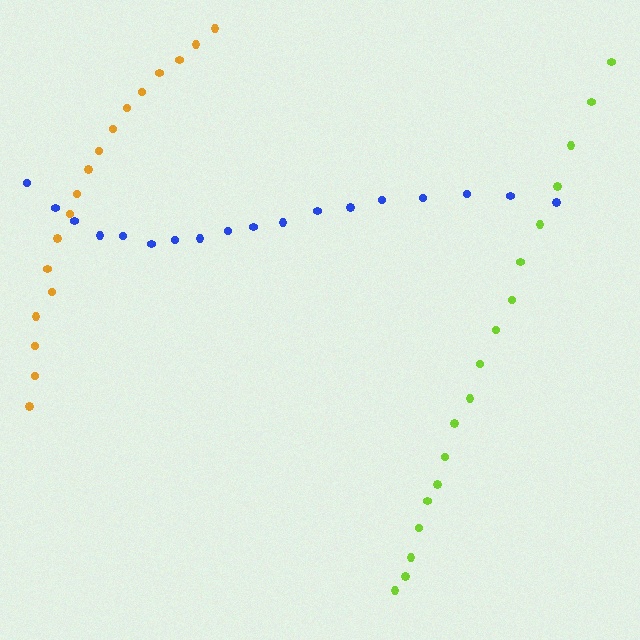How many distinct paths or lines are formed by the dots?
There are 3 distinct paths.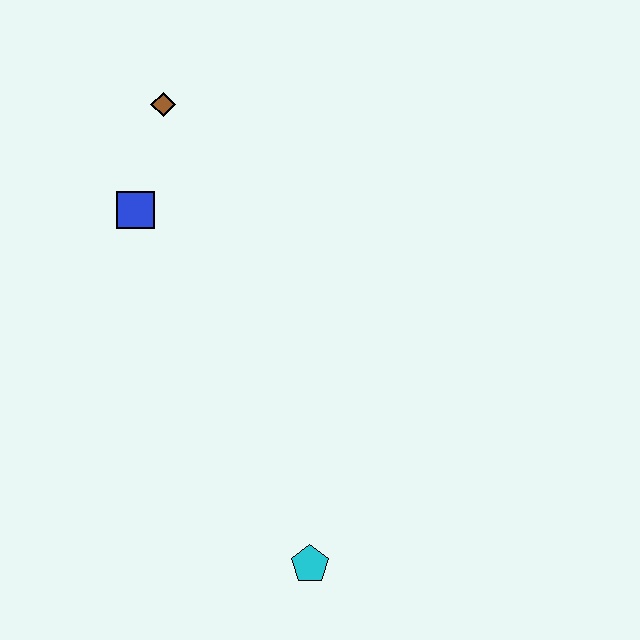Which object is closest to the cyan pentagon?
The blue square is closest to the cyan pentagon.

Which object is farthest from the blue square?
The cyan pentagon is farthest from the blue square.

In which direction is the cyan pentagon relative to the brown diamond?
The cyan pentagon is below the brown diamond.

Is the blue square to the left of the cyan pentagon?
Yes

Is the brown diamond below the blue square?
No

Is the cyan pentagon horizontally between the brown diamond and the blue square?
No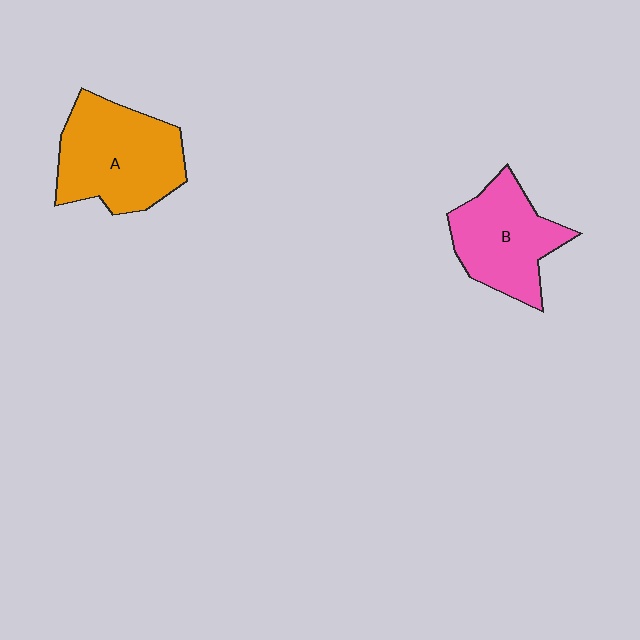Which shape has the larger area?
Shape A (orange).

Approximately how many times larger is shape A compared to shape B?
Approximately 1.2 times.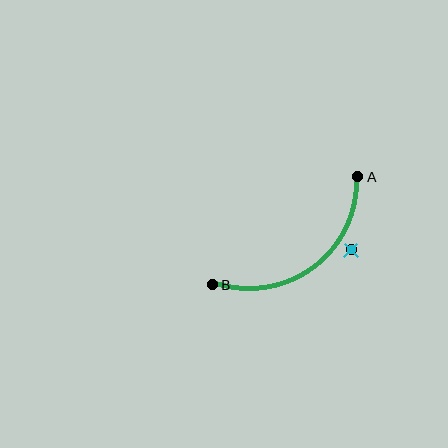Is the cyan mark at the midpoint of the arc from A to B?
No — the cyan mark does not lie on the arc at all. It sits slightly outside the curve.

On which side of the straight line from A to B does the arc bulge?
The arc bulges below and to the right of the straight line connecting A and B.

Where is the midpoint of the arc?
The arc midpoint is the point on the curve farthest from the straight line joining A and B. It sits below and to the right of that line.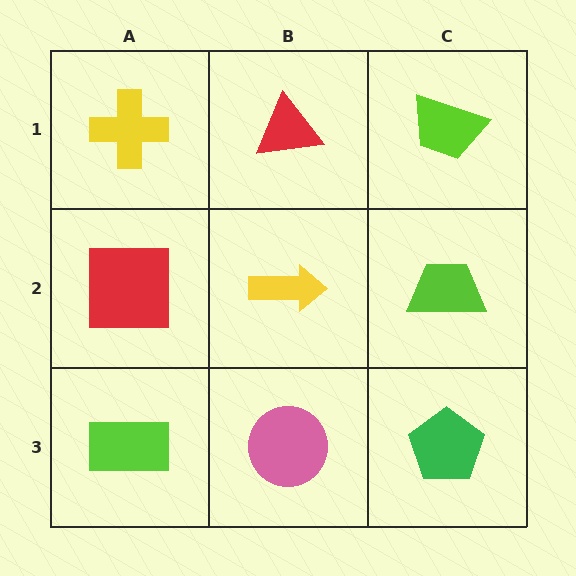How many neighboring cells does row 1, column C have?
2.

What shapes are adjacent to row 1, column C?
A lime trapezoid (row 2, column C), a red triangle (row 1, column B).